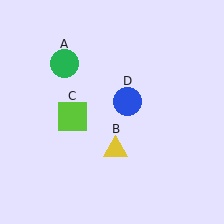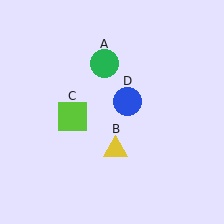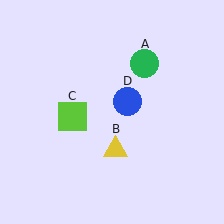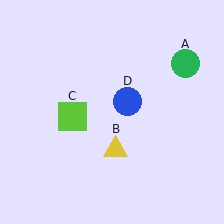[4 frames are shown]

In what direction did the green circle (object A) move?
The green circle (object A) moved right.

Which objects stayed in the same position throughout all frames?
Yellow triangle (object B) and lime square (object C) and blue circle (object D) remained stationary.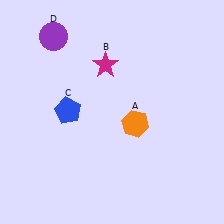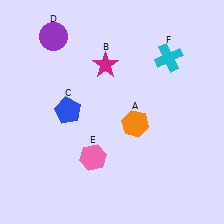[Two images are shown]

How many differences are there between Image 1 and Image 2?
There are 2 differences between the two images.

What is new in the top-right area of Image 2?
A cyan cross (F) was added in the top-right area of Image 2.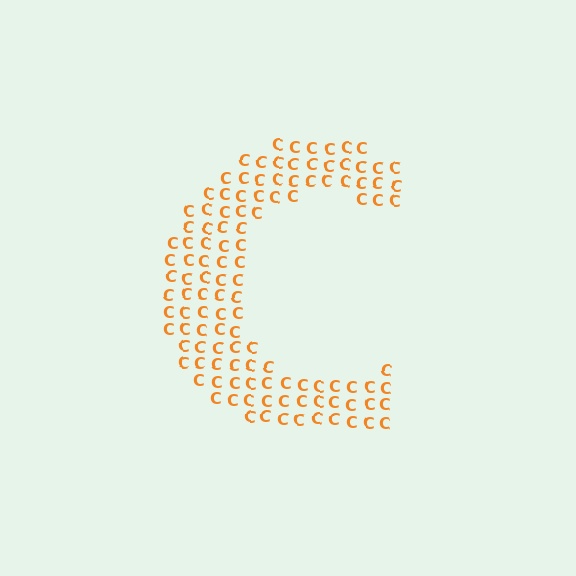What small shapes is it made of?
It is made of small letter C's.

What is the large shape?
The large shape is the letter C.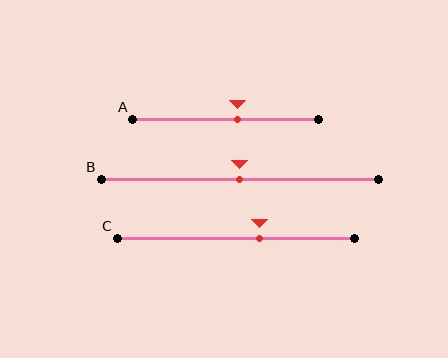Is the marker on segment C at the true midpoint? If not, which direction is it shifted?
No, the marker on segment C is shifted to the right by about 10% of the segment length.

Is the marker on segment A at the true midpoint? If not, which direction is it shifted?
No, the marker on segment A is shifted to the right by about 6% of the segment length.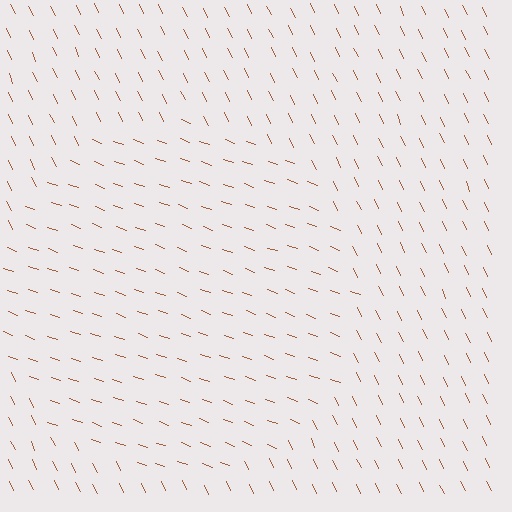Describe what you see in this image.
The image is filled with small brown line segments. A circle region in the image has lines oriented differently from the surrounding lines, creating a visible texture boundary.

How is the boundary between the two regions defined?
The boundary is defined purely by a change in line orientation (approximately 45 degrees difference). All lines are the same color and thickness.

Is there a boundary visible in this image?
Yes, there is a texture boundary formed by a change in line orientation.